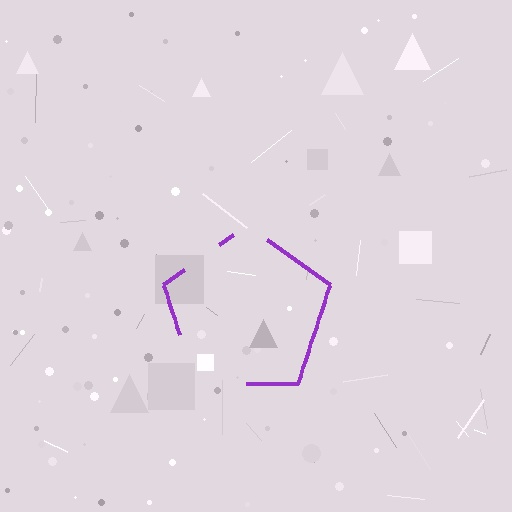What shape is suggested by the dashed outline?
The dashed outline suggests a pentagon.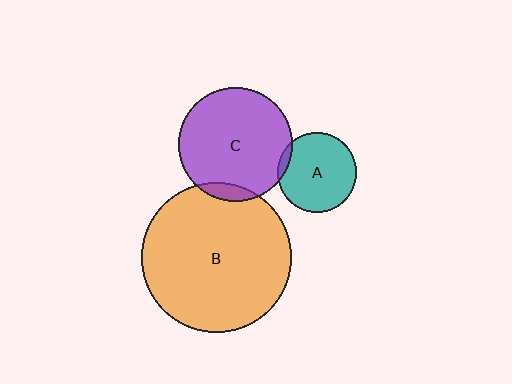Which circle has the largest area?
Circle B (orange).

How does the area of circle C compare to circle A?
Approximately 2.0 times.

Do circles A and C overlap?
Yes.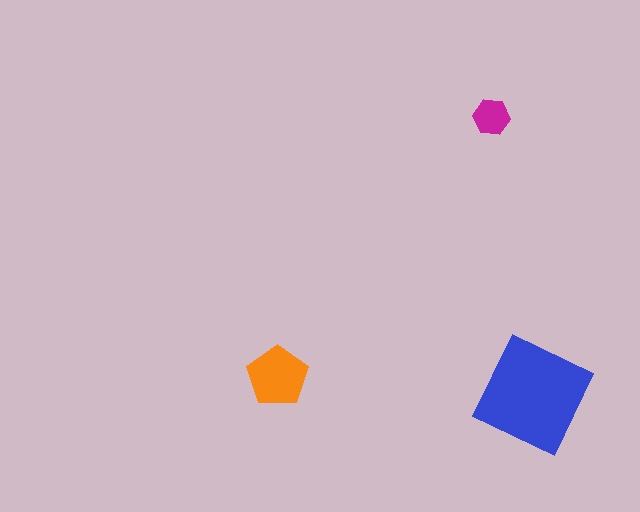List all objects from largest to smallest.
The blue diamond, the orange pentagon, the magenta hexagon.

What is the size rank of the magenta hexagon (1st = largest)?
3rd.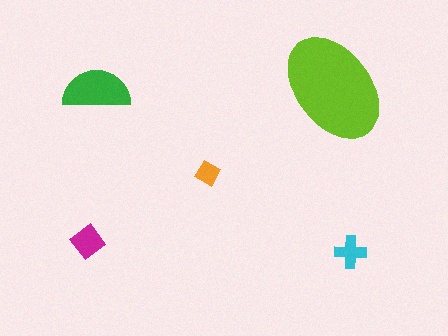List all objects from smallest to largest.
The orange diamond, the cyan cross, the magenta diamond, the green semicircle, the lime ellipse.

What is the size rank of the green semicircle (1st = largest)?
2nd.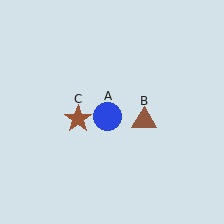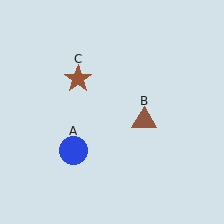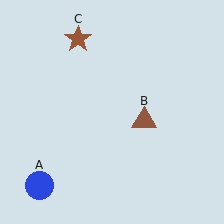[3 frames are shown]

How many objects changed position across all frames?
2 objects changed position: blue circle (object A), brown star (object C).